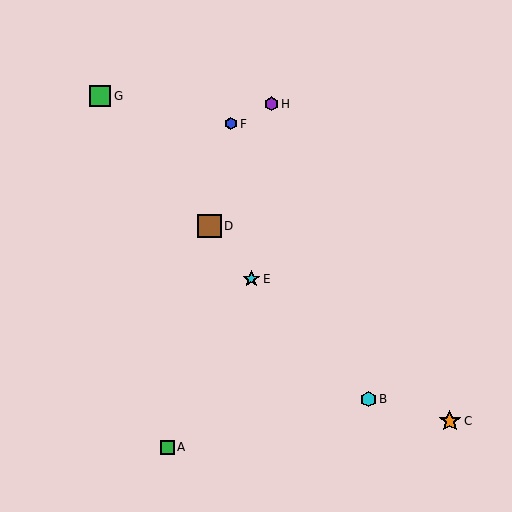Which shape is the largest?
The brown square (labeled D) is the largest.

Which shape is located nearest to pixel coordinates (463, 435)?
The orange star (labeled C) at (450, 421) is nearest to that location.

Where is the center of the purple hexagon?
The center of the purple hexagon is at (271, 104).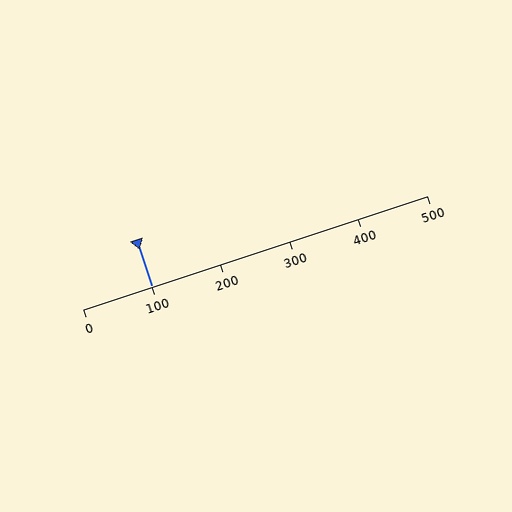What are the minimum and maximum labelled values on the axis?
The axis runs from 0 to 500.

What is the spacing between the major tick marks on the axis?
The major ticks are spaced 100 apart.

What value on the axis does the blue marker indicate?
The marker indicates approximately 100.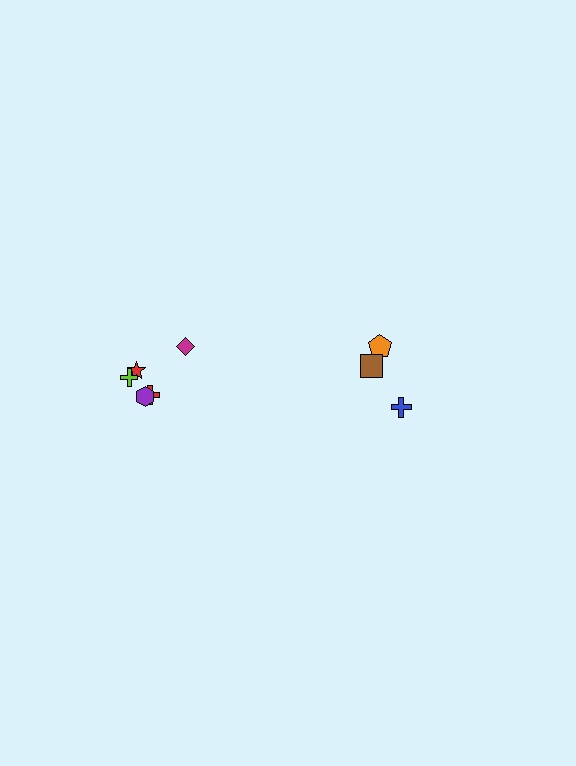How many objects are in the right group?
There are 3 objects.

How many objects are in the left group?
There are 5 objects.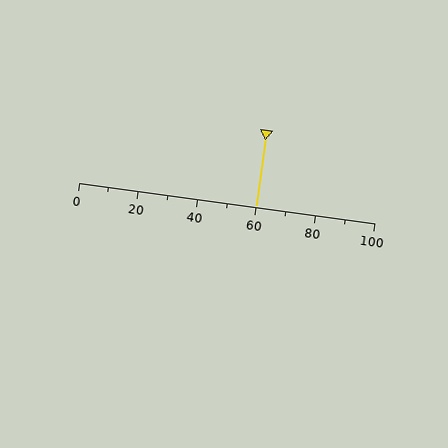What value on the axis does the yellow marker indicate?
The marker indicates approximately 60.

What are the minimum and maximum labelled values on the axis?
The axis runs from 0 to 100.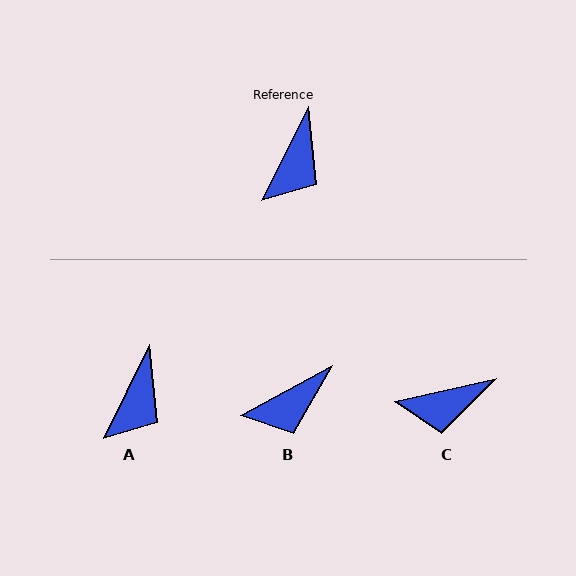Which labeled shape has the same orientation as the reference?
A.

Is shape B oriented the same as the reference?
No, it is off by about 35 degrees.